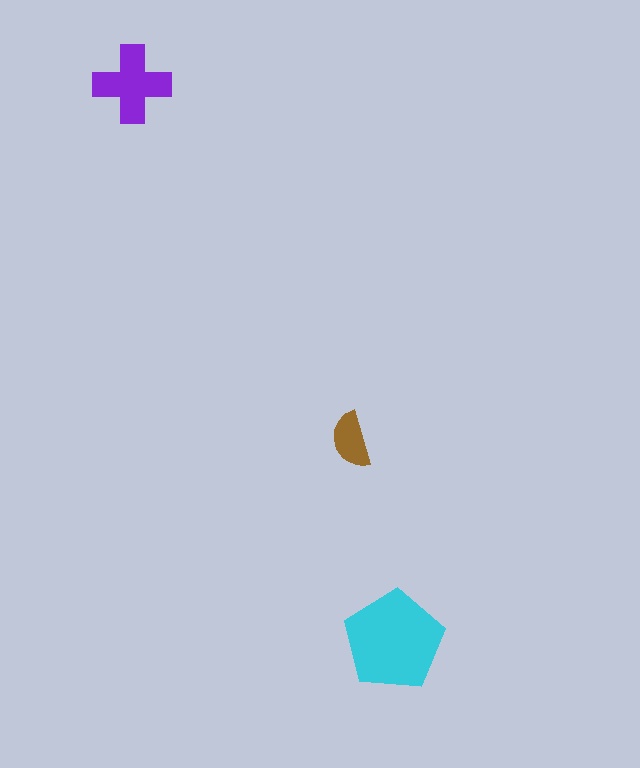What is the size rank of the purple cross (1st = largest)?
2nd.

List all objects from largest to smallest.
The cyan pentagon, the purple cross, the brown semicircle.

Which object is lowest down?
The cyan pentagon is bottommost.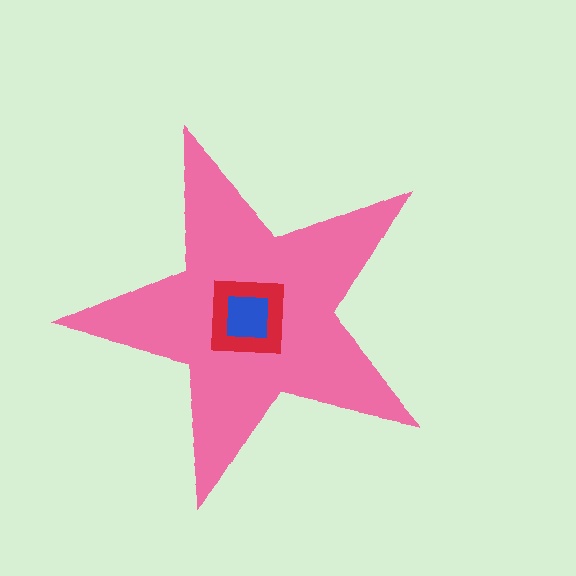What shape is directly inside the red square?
The blue square.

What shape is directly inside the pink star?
The red square.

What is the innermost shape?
The blue square.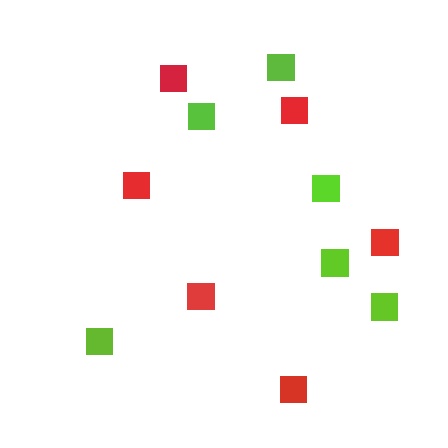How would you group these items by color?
There are 2 groups: one group of red squares (6) and one group of lime squares (6).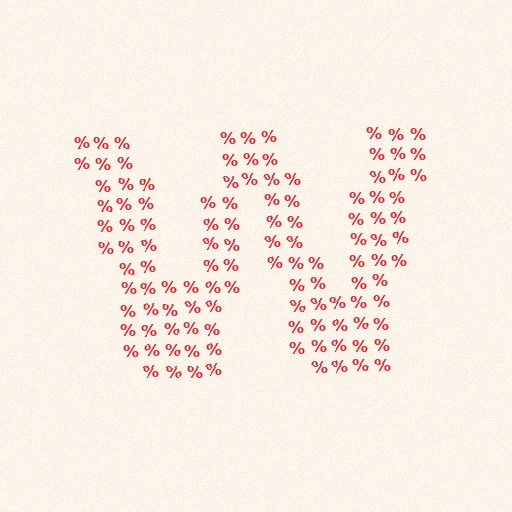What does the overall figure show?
The overall figure shows the letter W.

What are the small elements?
The small elements are percent signs.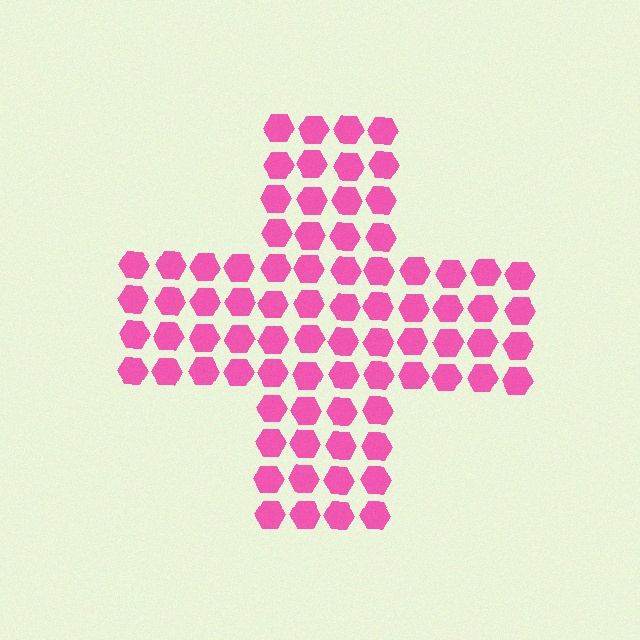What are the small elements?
The small elements are hexagons.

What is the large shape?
The large shape is a cross.